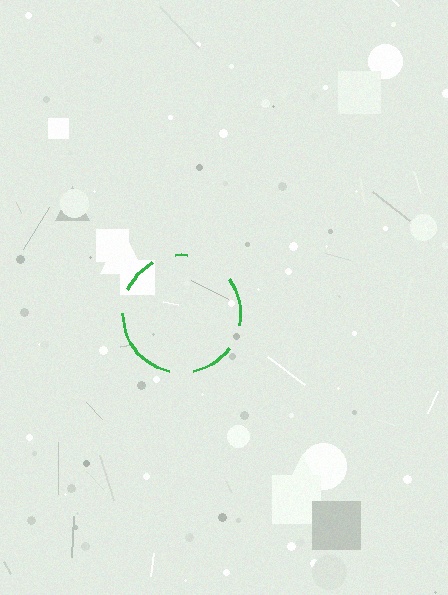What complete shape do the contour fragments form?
The contour fragments form a circle.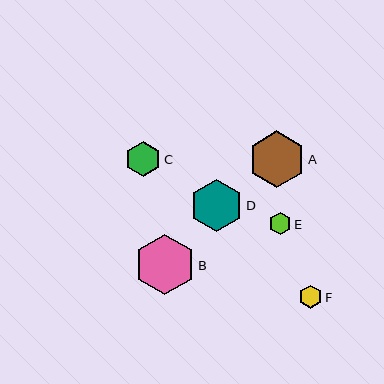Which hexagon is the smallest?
Hexagon E is the smallest with a size of approximately 22 pixels.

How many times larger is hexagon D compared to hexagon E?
Hexagon D is approximately 2.3 times the size of hexagon E.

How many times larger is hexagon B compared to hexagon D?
Hexagon B is approximately 1.2 times the size of hexagon D.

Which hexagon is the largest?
Hexagon B is the largest with a size of approximately 61 pixels.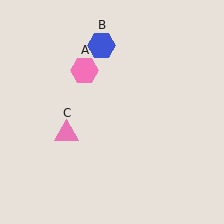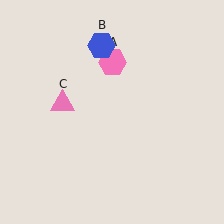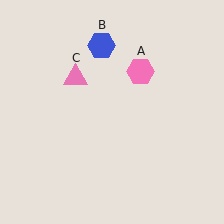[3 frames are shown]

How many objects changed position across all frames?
2 objects changed position: pink hexagon (object A), pink triangle (object C).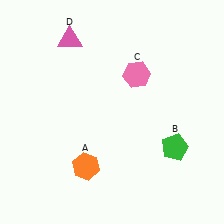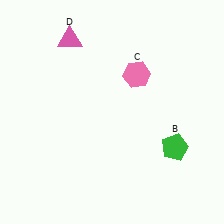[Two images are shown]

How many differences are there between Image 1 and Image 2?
There is 1 difference between the two images.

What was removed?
The orange hexagon (A) was removed in Image 2.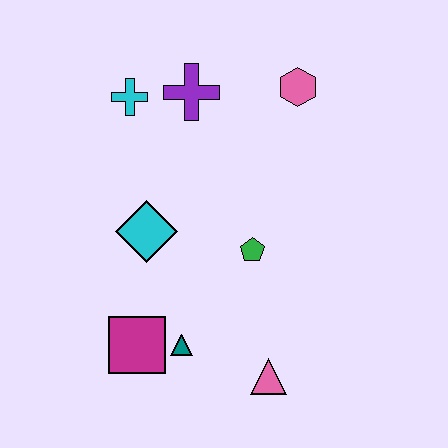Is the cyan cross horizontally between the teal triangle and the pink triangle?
No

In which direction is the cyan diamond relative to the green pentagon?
The cyan diamond is to the left of the green pentagon.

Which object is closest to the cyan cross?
The purple cross is closest to the cyan cross.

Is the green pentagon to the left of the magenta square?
No